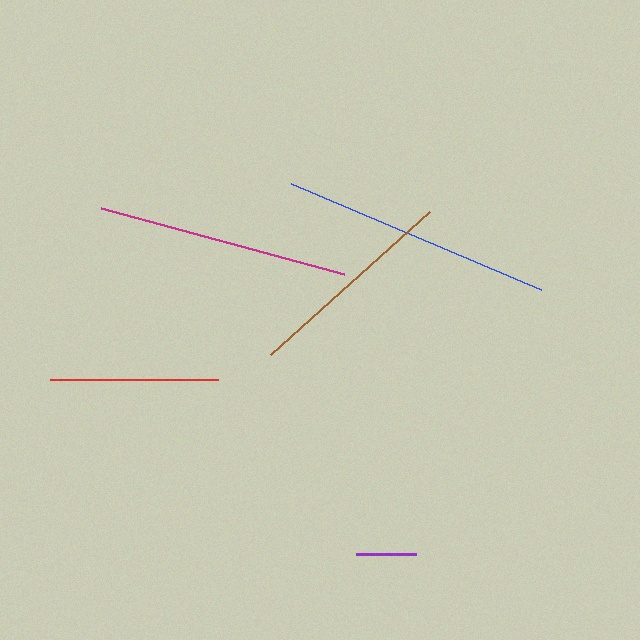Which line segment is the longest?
The blue line is the longest at approximately 272 pixels.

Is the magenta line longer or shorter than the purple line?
The magenta line is longer than the purple line.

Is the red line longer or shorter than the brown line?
The brown line is longer than the red line.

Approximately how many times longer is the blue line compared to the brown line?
The blue line is approximately 1.3 times the length of the brown line.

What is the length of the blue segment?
The blue segment is approximately 272 pixels long.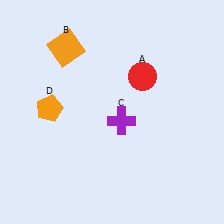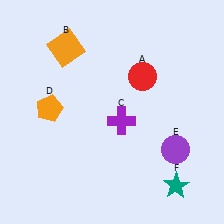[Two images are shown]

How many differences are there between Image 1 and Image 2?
There are 2 differences between the two images.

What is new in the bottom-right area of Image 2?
A purple circle (E) was added in the bottom-right area of Image 2.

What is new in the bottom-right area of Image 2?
A teal star (F) was added in the bottom-right area of Image 2.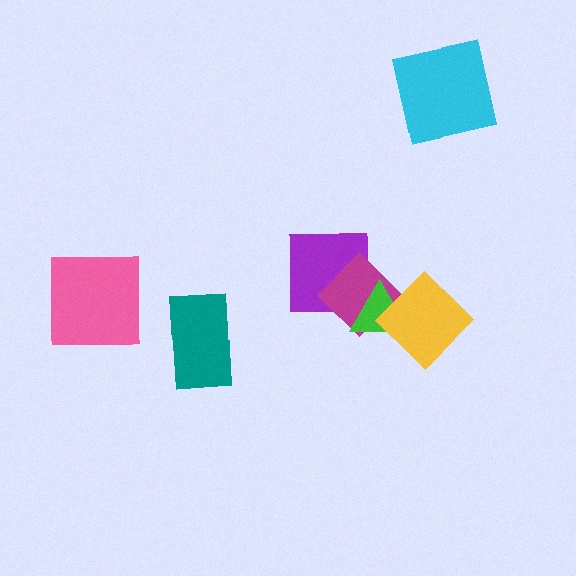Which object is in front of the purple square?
The magenta diamond is in front of the purple square.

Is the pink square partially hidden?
No, no other shape covers it.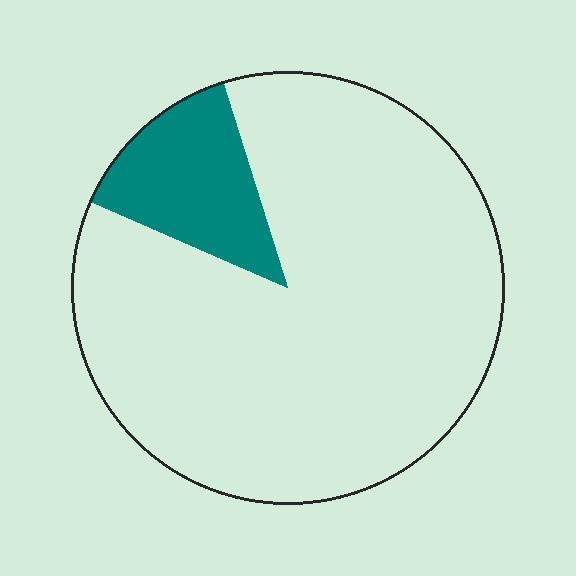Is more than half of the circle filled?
No.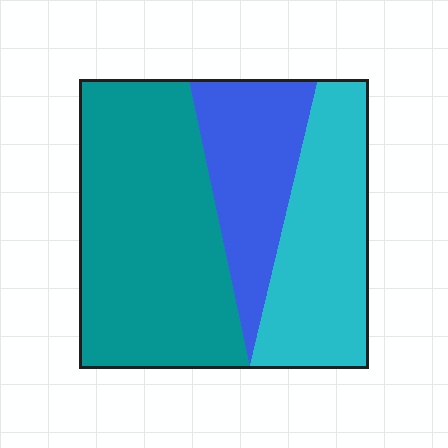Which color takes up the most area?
Teal, at roughly 50%.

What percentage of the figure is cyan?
Cyan takes up about one third (1/3) of the figure.